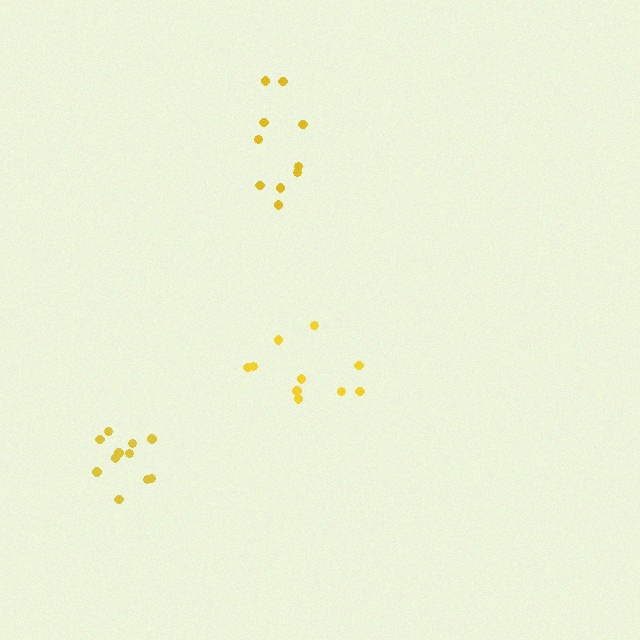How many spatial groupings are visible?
There are 3 spatial groupings.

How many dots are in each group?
Group 1: 10 dots, Group 2: 10 dots, Group 3: 11 dots (31 total).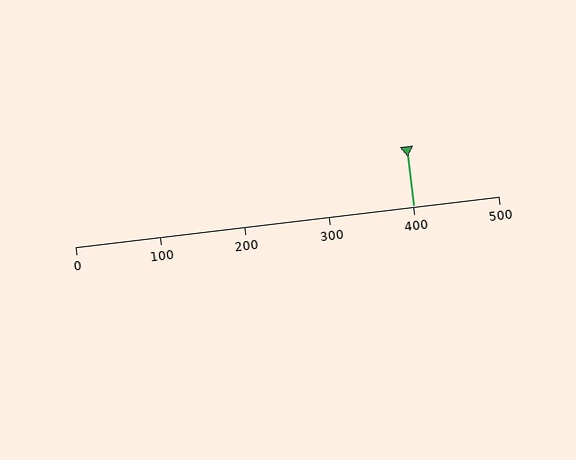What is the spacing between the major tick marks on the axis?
The major ticks are spaced 100 apart.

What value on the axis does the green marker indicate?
The marker indicates approximately 400.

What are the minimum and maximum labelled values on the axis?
The axis runs from 0 to 500.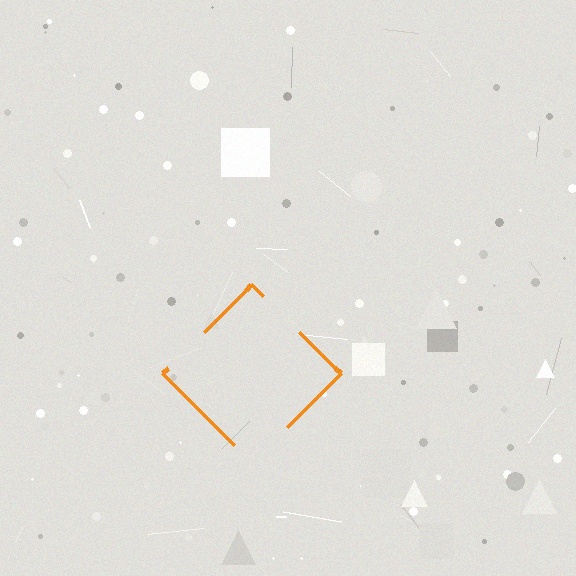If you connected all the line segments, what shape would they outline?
They would outline a diamond.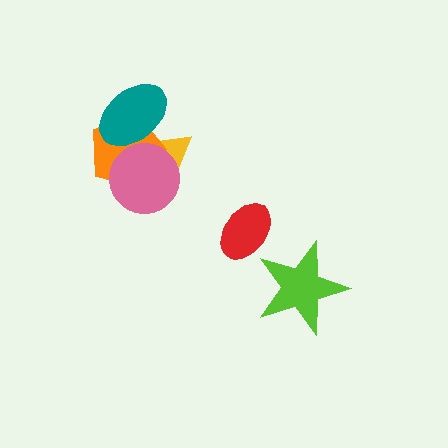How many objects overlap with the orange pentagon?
3 objects overlap with the orange pentagon.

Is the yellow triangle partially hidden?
Yes, it is partially covered by another shape.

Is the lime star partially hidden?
No, no other shape covers it.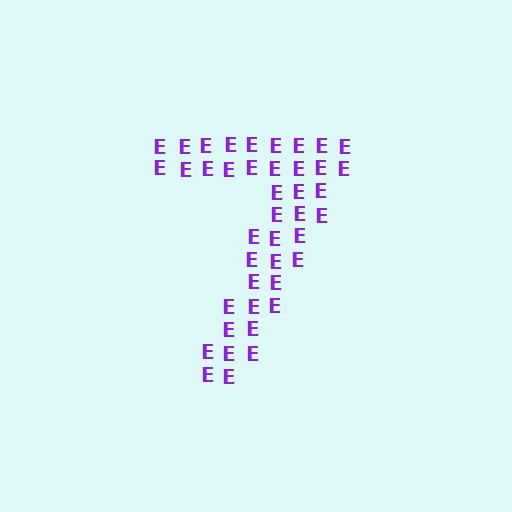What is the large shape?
The large shape is the digit 7.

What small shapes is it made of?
It is made of small letter E's.